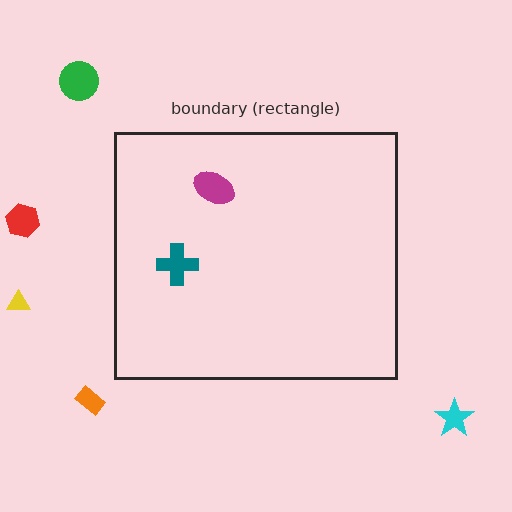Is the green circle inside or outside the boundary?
Outside.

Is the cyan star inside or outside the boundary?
Outside.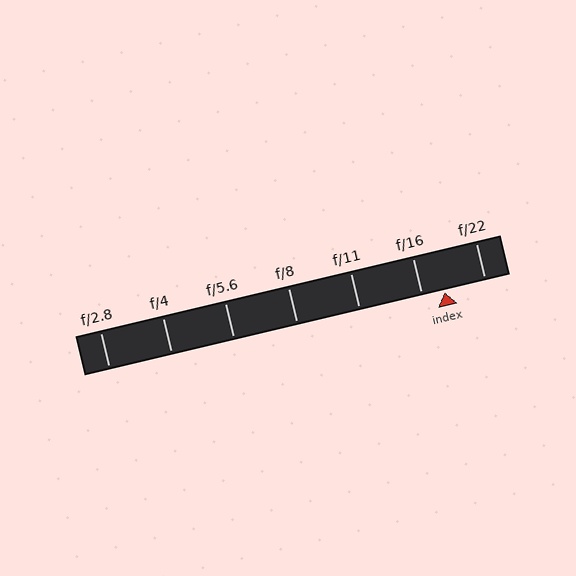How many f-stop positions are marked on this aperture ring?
There are 7 f-stop positions marked.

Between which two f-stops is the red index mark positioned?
The index mark is between f/16 and f/22.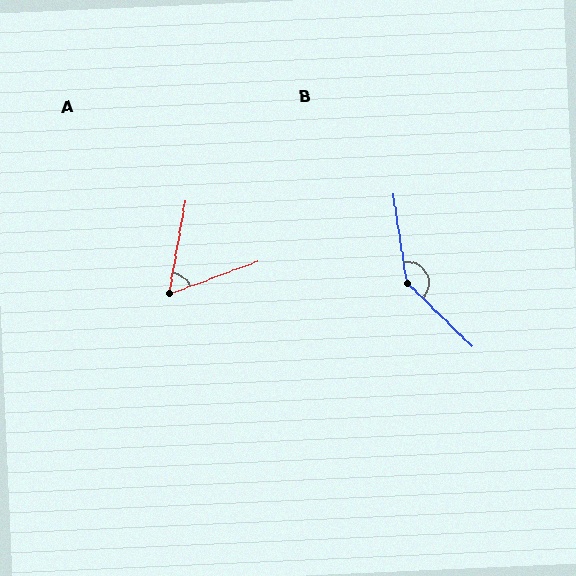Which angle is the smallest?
A, at approximately 60 degrees.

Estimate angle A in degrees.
Approximately 60 degrees.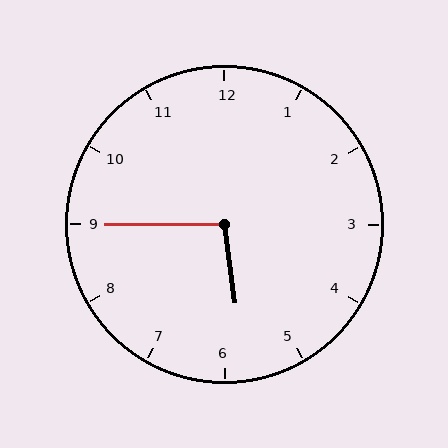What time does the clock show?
5:45.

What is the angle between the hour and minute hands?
Approximately 98 degrees.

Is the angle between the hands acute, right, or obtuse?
It is obtuse.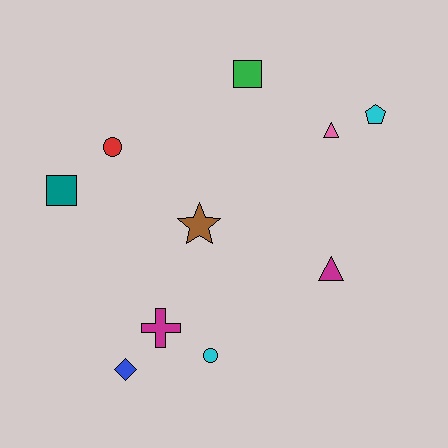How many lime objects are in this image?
There are no lime objects.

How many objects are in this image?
There are 10 objects.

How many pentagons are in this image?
There is 1 pentagon.